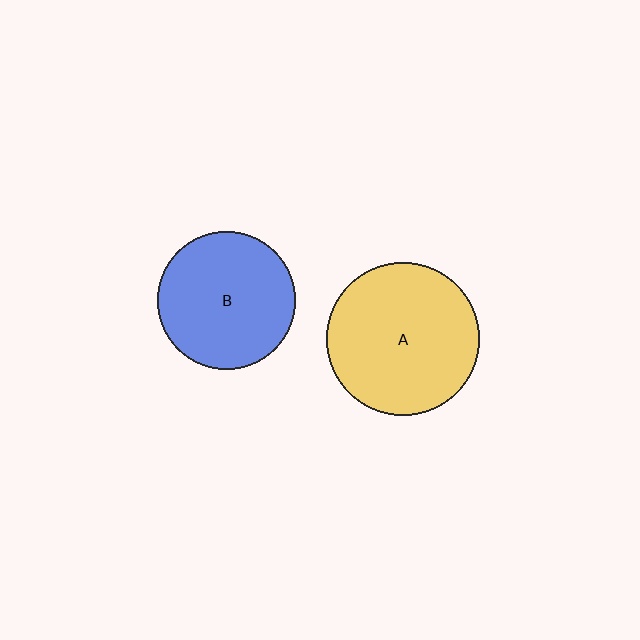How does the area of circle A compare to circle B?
Approximately 1.2 times.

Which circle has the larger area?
Circle A (yellow).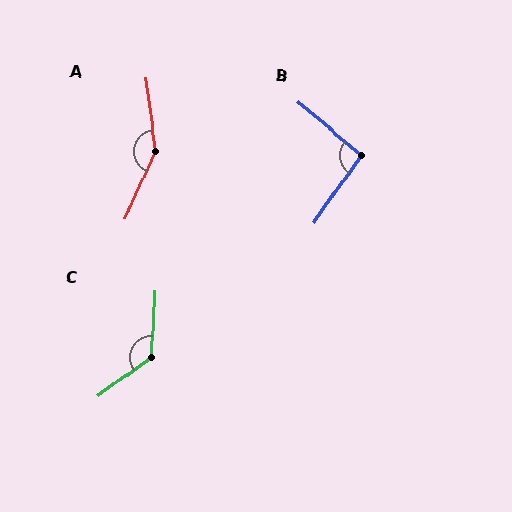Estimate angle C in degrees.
Approximately 129 degrees.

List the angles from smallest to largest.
B (95°), C (129°), A (149°).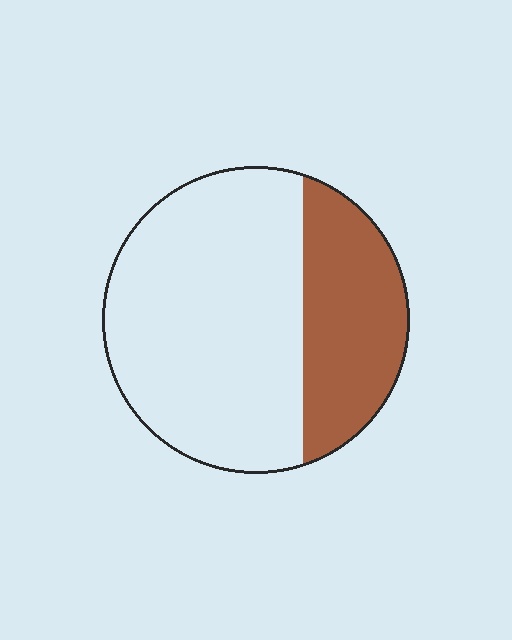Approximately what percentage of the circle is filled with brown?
Approximately 30%.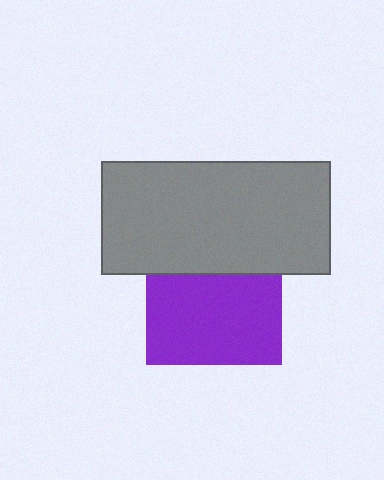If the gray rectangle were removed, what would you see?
You would see the complete purple square.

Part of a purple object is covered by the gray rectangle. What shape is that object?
It is a square.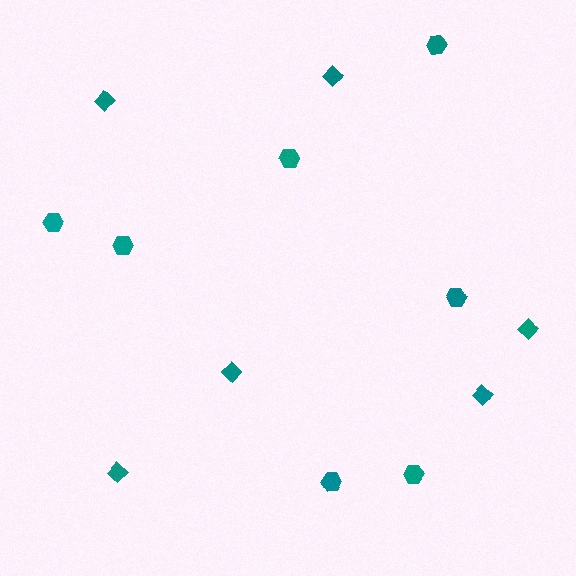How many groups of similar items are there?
There are 2 groups: one group of hexagons (7) and one group of diamonds (6).